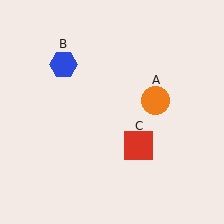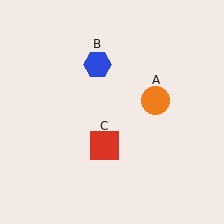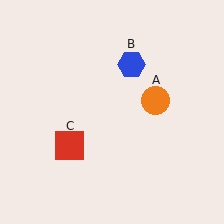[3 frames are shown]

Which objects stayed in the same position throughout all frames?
Orange circle (object A) remained stationary.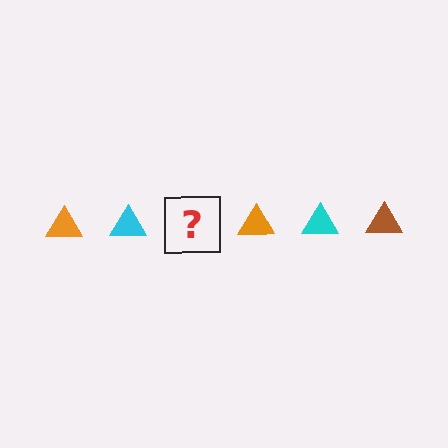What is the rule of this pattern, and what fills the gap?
The rule is that the pattern cycles through orange, cyan, brown triangles. The gap should be filled with a brown triangle.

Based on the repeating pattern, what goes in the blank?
The blank should be a brown triangle.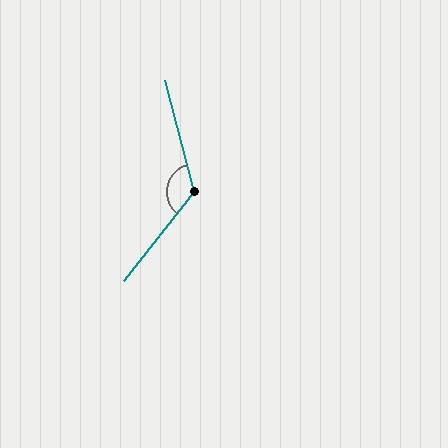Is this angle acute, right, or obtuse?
It is obtuse.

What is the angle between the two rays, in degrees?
Approximately 127 degrees.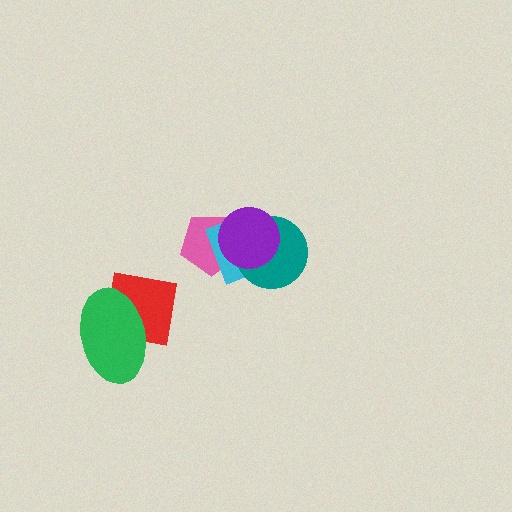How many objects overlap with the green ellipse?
1 object overlaps with the green ellipse.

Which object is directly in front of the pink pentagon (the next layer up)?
The cyan square is directly in front of the pink pentagon.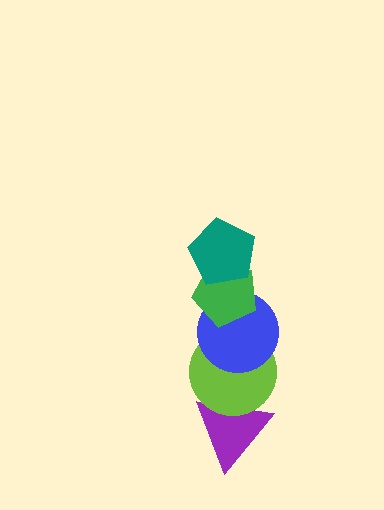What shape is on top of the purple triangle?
The lime circle is on top of the purple triangle.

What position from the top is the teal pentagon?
The teal pentagon is 1st from the top.